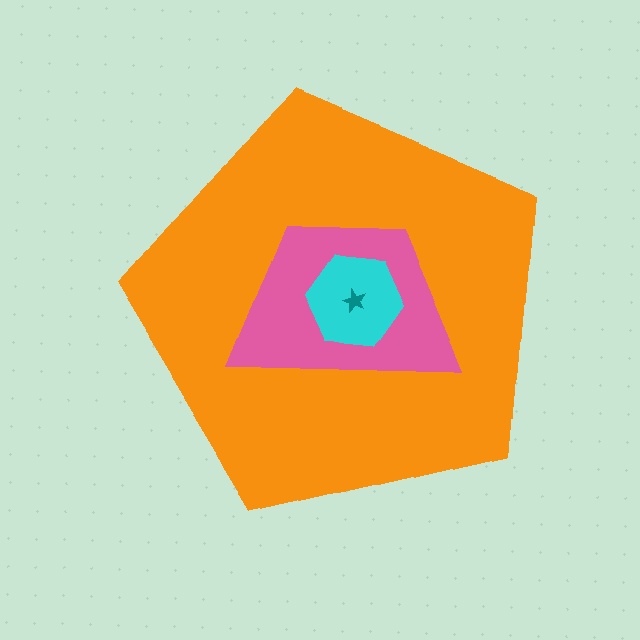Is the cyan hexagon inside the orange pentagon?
Yes.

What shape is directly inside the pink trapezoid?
The cyan hexagon.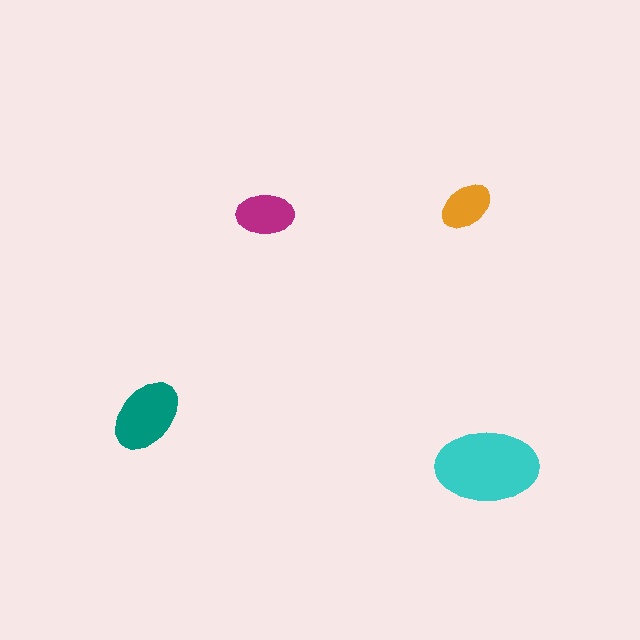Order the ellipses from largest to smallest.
the cyan one, the teal one, the magenta one, the orange one.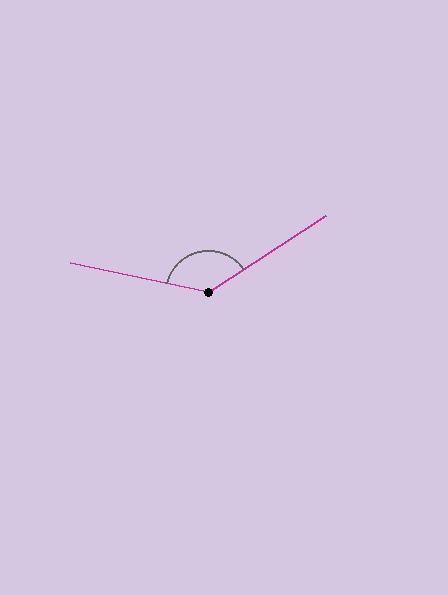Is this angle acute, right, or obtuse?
It is obtuse.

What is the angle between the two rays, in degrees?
Approximately 135 degrees.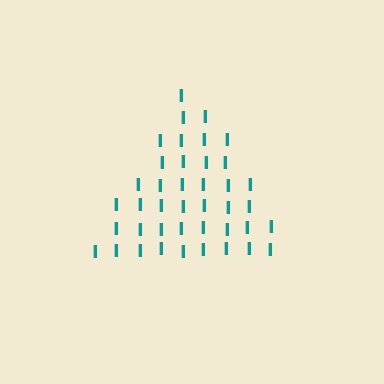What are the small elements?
The small elements are letter I's.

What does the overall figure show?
The overall figure shows a triangle.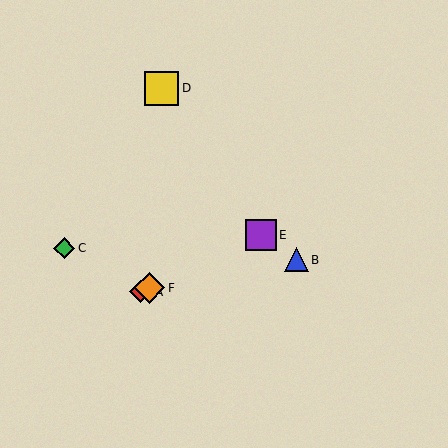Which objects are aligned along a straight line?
Objects A, E, F are aligned along a straight line.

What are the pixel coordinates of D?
Object D is at (162, 88).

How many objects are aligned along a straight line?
3 objects (A, E, F) are aligned along a straight line.